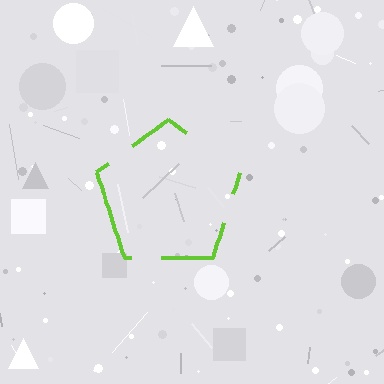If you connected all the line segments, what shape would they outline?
They would outline a pentagon.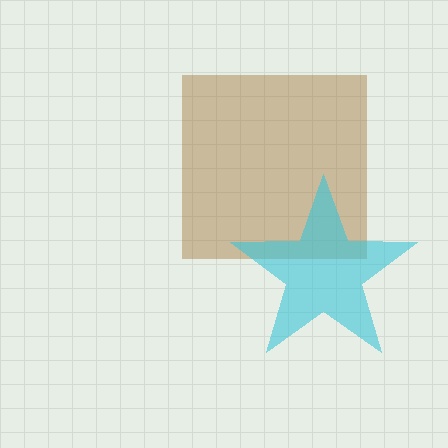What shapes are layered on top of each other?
The layered shapes are: a brown square, a cyan star.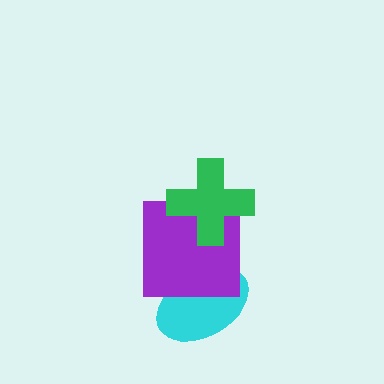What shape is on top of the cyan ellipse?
The purple square is on top of the cyan ellipse.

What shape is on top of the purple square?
The green cross is on top of the purple square.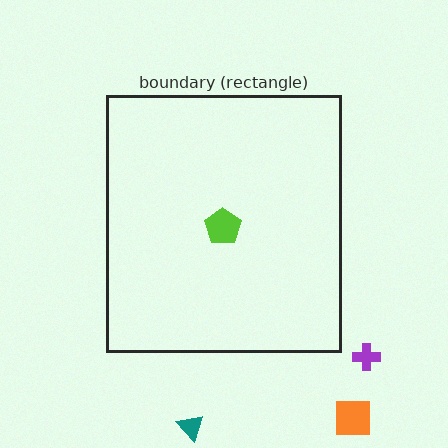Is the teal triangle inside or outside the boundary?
Outside.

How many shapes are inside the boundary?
1 inside, 3 outside.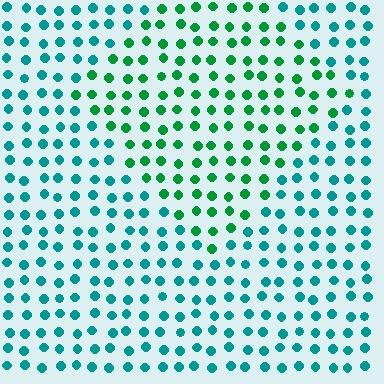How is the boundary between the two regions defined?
The boundary is defined purely by a slight shift in hue (about 37 degrees). Spacing, size, and orientation are identical on both sides.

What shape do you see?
I see a diamond.